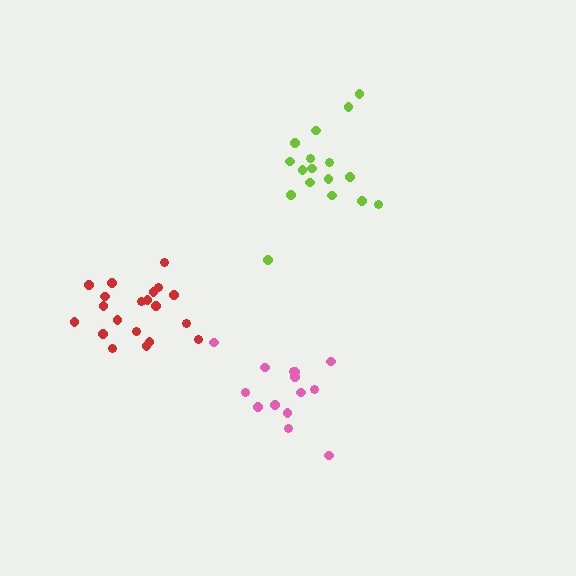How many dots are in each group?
Group 1: 17 dots, Group 2: 20 dots, Group 3: 14 dots (51 total).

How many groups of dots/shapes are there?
There are 3 groups.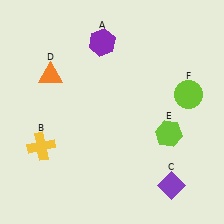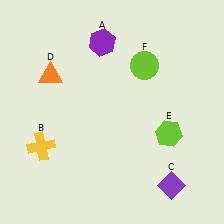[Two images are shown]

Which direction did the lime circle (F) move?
The lime circle (F) moved left.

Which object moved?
The lime circle (F) moved left.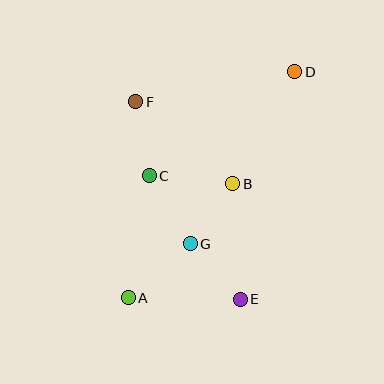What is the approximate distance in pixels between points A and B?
The distance between A and B is approximately 155 pixels.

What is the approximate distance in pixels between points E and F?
The distance between E and F is approximately 223 pixels.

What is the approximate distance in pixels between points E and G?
The distance between E and G is approximately 75 pixels.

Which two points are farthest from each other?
Points A and D are farthest from each other.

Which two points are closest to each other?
Points B and G are closest to each other.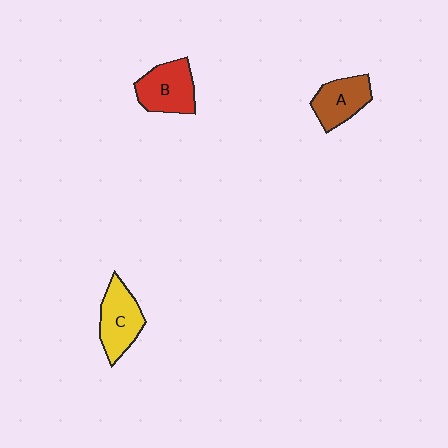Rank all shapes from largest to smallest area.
From largest to smallest: C (yellow), B (red), A (brown).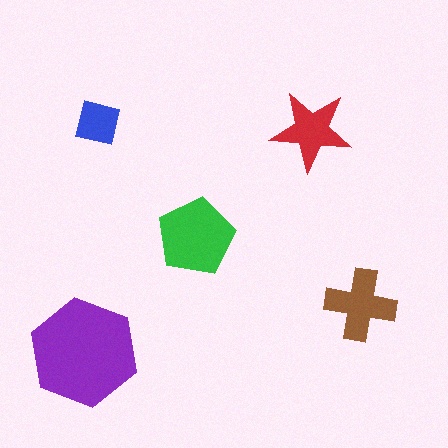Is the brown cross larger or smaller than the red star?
Larger.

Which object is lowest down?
The purple hexagon is bottommost.